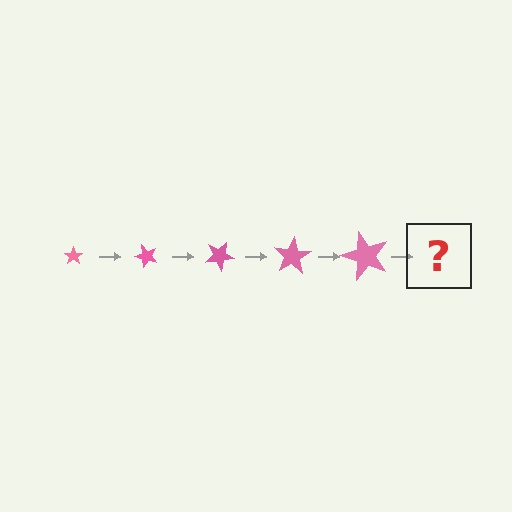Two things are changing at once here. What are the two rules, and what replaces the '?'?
The two rules are that the star grows larger each step and it rotates 50 degrees each step. The '?' should be a star, larger than the previous one and rotated 250 degrees from the start.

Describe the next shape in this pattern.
It should be a star, larger than the previous one and rotated 250 degrees from the start.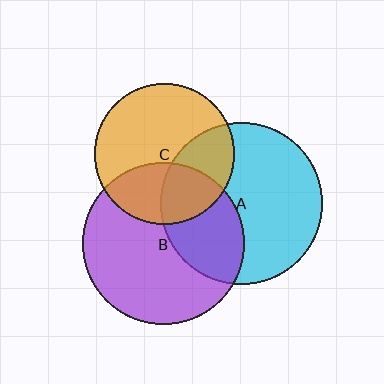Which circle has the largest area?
Circle B (purple).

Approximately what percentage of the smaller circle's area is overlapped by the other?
Approximately 35%.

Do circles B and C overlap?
Yes.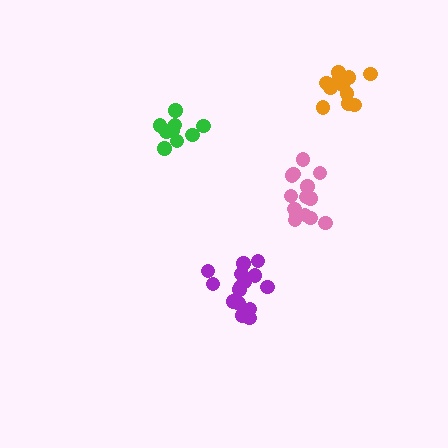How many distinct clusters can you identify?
There are 4 distinct clusters.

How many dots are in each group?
Group 1: 10 dots, Group 2: 11 dots, Group 3: 14 dots, Group 4: 15 dots (50 total).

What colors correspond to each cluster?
The clusters are colored: green, orange, pink, purple.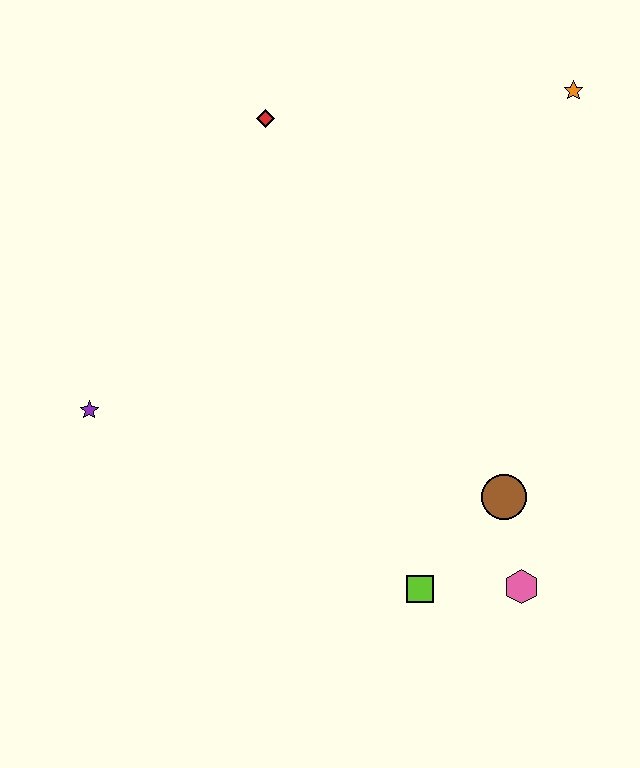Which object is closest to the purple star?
The red diamond is closest to the purple star.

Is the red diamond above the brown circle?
Yes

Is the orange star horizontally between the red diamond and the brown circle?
No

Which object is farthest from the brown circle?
The red diamond is farthest from the brown circle.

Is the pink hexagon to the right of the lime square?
Yes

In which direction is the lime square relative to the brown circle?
The lime square is below the brown circle.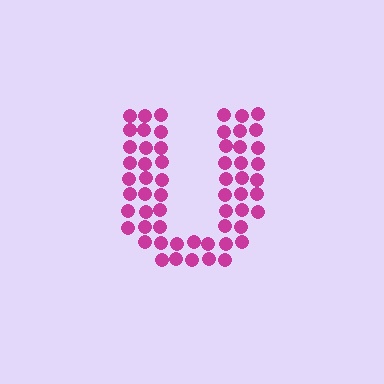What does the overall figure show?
The overall figure shows the letter U.